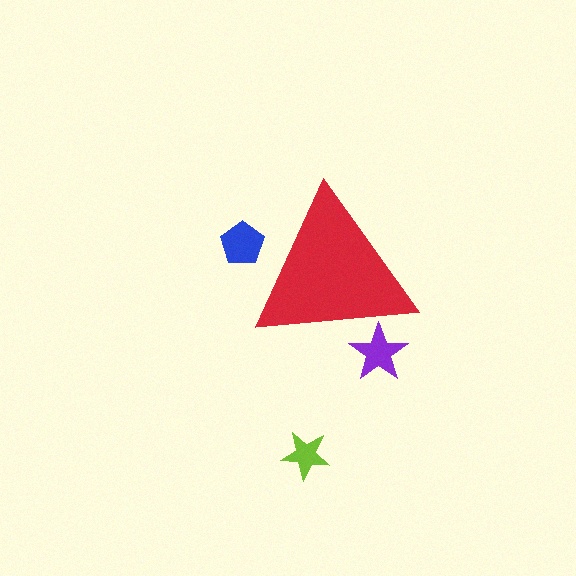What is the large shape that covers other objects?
A red triangle.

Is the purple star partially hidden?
Yes, the purple star is partially hidden behind the red triangle.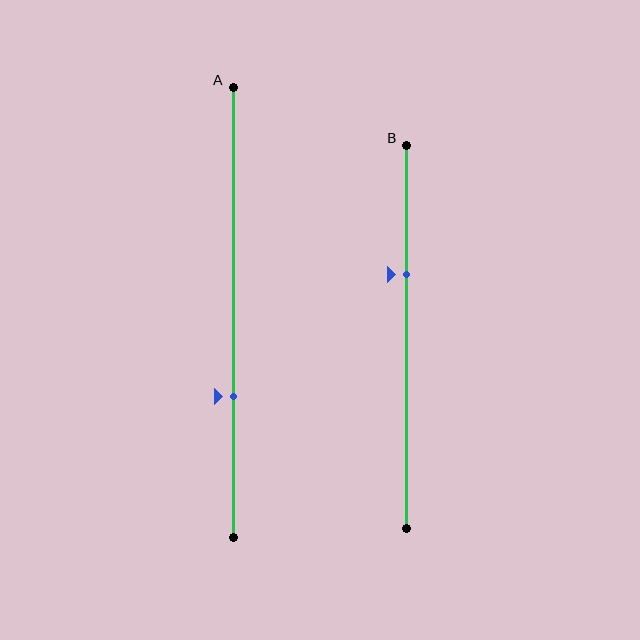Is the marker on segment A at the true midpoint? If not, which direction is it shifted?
No, the marker on segment A is shifted downward by about 19% of the segment length.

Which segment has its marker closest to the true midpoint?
Segment B has its marker closest to the true midpoint.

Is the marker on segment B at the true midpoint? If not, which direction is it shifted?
No, the marker on segment B is shifted upward by about 16% of the segment length.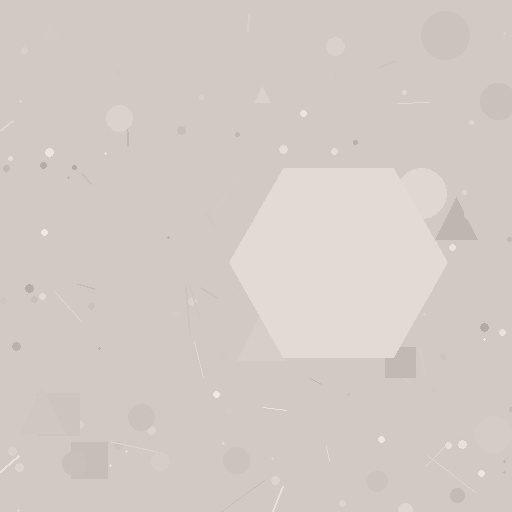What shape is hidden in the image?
A hexagon is hidden in the image.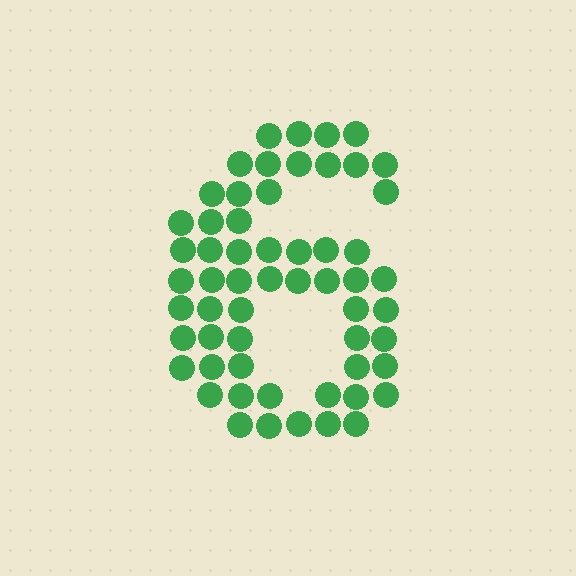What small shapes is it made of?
It is made of small circles.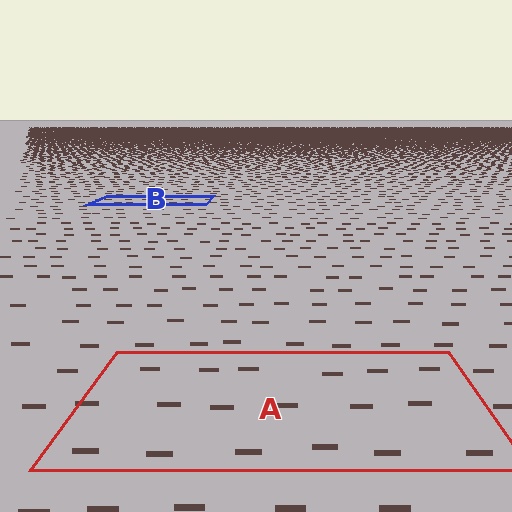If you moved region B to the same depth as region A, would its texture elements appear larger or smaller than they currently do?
They would appear larger. At a closer depth, the same texture elements are projected at a bigger on-screen size.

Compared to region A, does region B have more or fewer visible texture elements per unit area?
Region B has more texture elements per unit area — they are packed more densely because it is farther away.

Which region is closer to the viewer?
Region A is closer. The texture elements there are larger and more spread out.